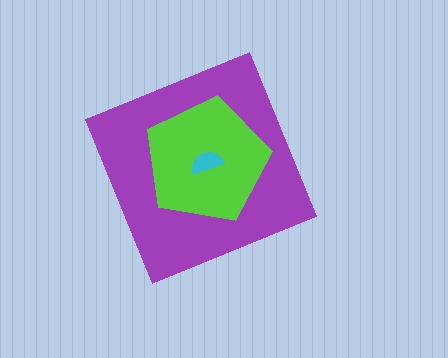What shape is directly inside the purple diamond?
The lime pentagon.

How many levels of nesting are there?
3.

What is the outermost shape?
The purple diamond.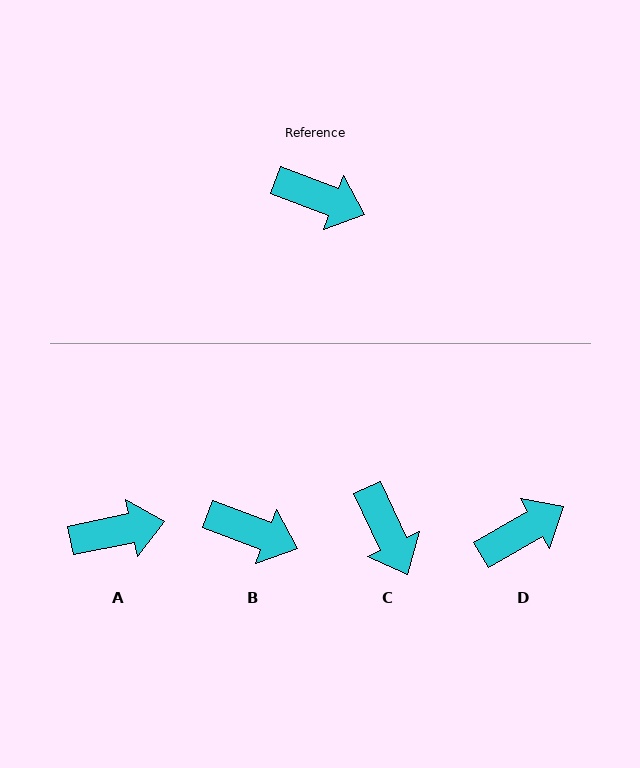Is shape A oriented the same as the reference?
No, it is off by about 33 degrees.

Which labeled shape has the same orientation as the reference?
B.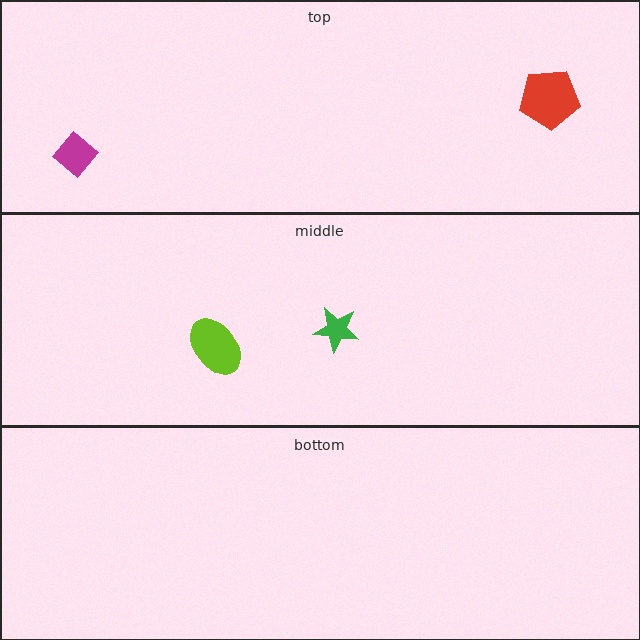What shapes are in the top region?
The red pentagon, the magenta diamond.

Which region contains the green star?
The middle region.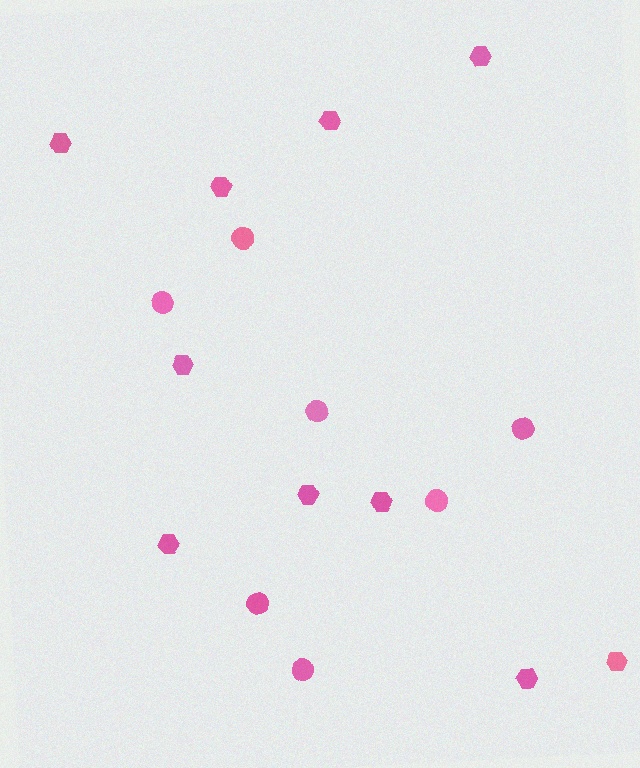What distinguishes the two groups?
There are 2 groups: one group of circles (7) and one group of hexagons (10).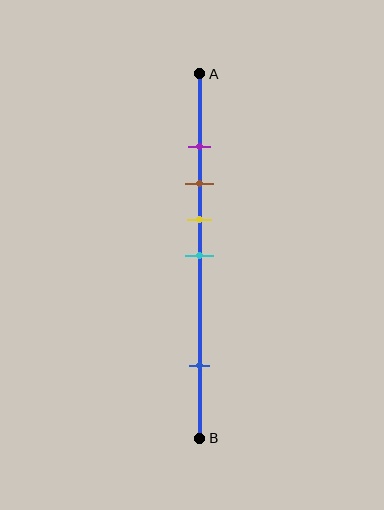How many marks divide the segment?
There are 5 marks dividing the segment.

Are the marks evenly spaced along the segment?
No, the marks are not evenly spaced.